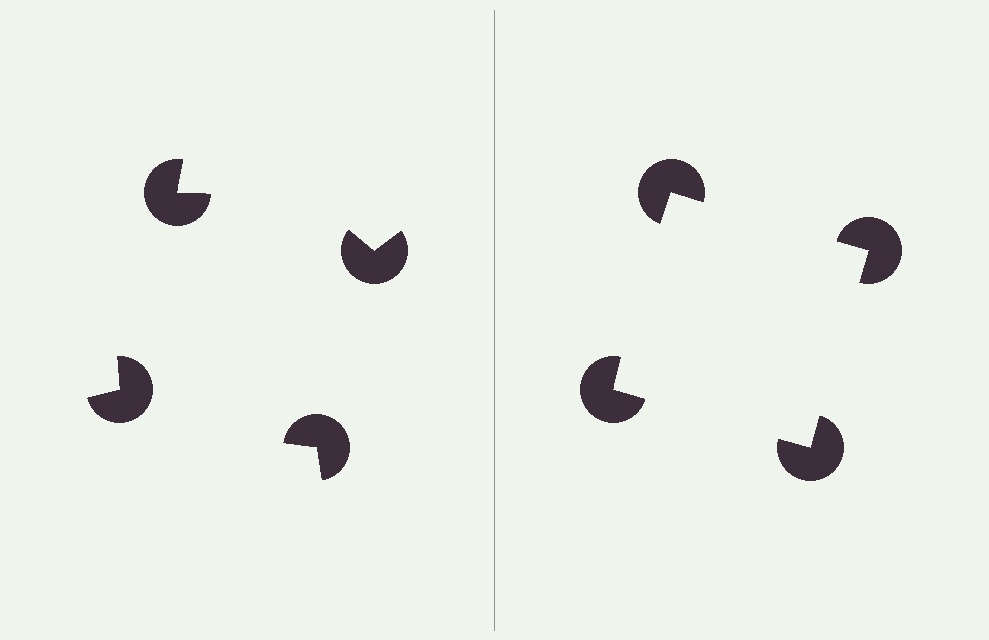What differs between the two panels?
The pac-man discs are positioned identically on both sides; only the wedge orientations differ. On the right they align to a square; on the left they are misaligned.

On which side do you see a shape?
An illusory square appears on the right side. On the left side the wedge cuts are rotated, so no coherent shape forms.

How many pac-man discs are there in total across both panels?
8 — 4 on each side.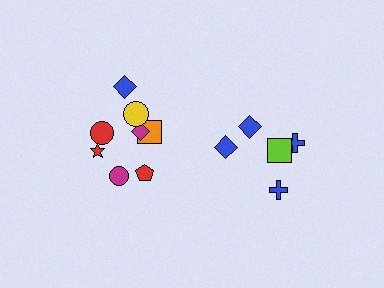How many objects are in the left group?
There are 8 objects.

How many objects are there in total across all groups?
There are 13 objects.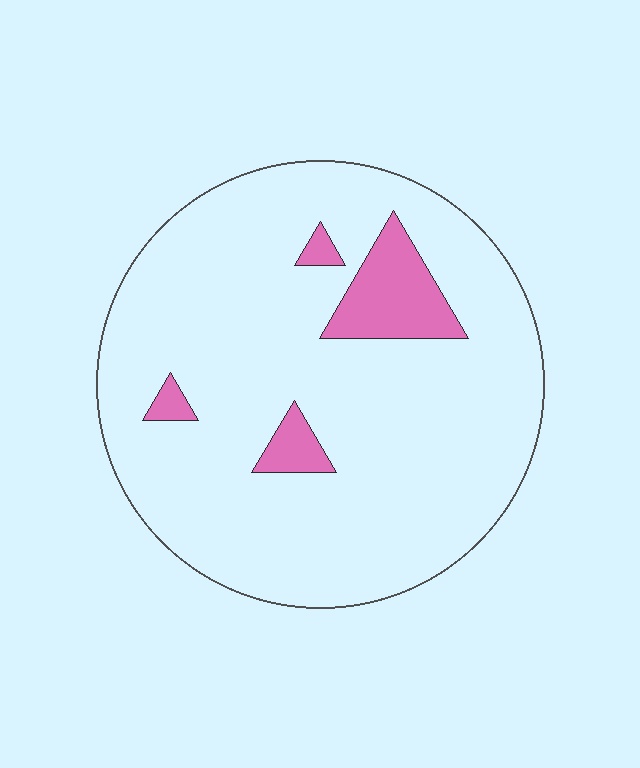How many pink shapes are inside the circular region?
4.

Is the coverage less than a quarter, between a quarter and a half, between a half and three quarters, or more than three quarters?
Less than a quarter.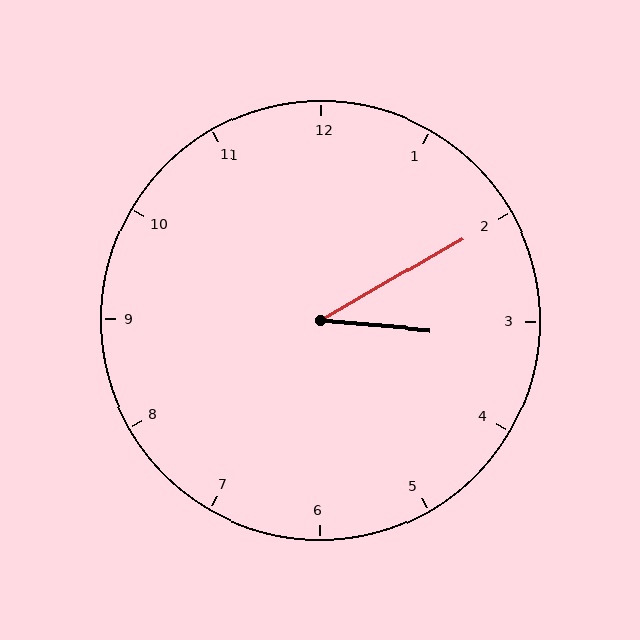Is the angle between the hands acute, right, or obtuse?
It is acute.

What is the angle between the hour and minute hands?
Approximately 35 degrees.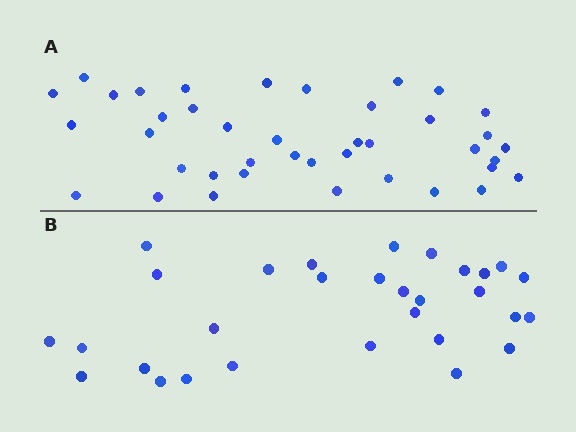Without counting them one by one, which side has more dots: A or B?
Region A (the top region) has more dots.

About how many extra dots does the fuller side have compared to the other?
Region A has roughly 10 or so more dots than region B.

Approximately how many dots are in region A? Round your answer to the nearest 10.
About 40 dots.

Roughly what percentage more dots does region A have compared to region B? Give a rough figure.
About 35% more.